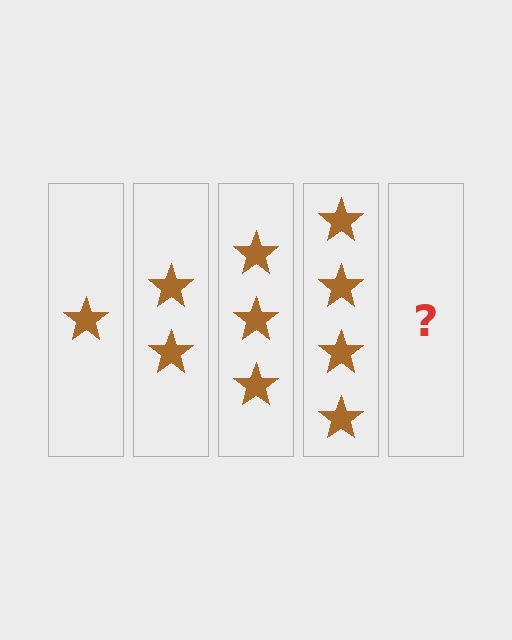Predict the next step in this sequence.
The next step is 5 stars.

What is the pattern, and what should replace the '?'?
The pattern is that each step adds one more star. The '?' should be 5 stars.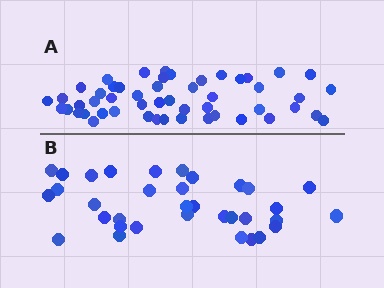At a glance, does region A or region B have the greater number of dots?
Region A (the top region) has more dots.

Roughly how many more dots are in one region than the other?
Region A has approximately 15 more dots than region B.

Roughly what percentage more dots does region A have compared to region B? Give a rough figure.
About 50% more.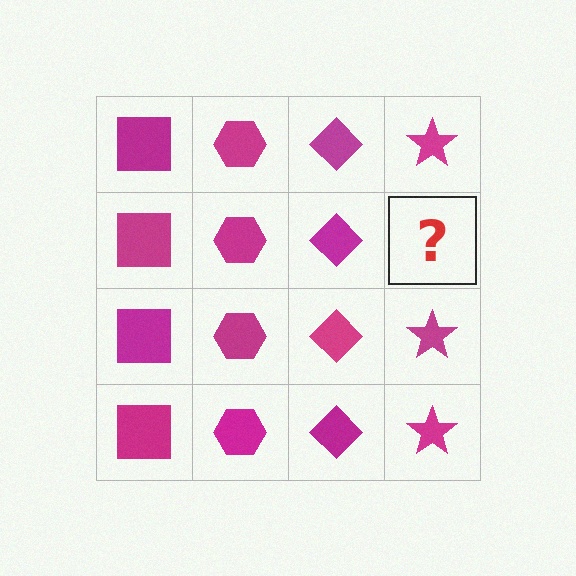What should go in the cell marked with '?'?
The missing cell should contain a magenta star.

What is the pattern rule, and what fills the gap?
The rule is that each column has a consistent shape. The gap should be filled with a magenta star.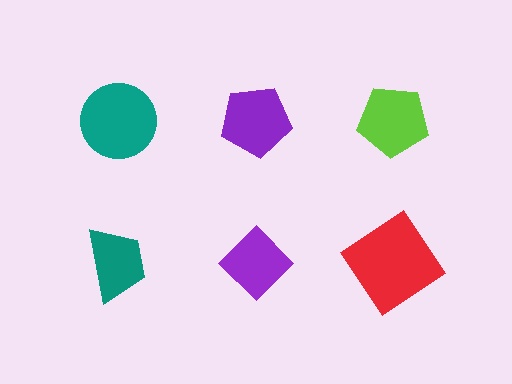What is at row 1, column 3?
A lime pentagon.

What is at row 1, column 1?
A teal circle.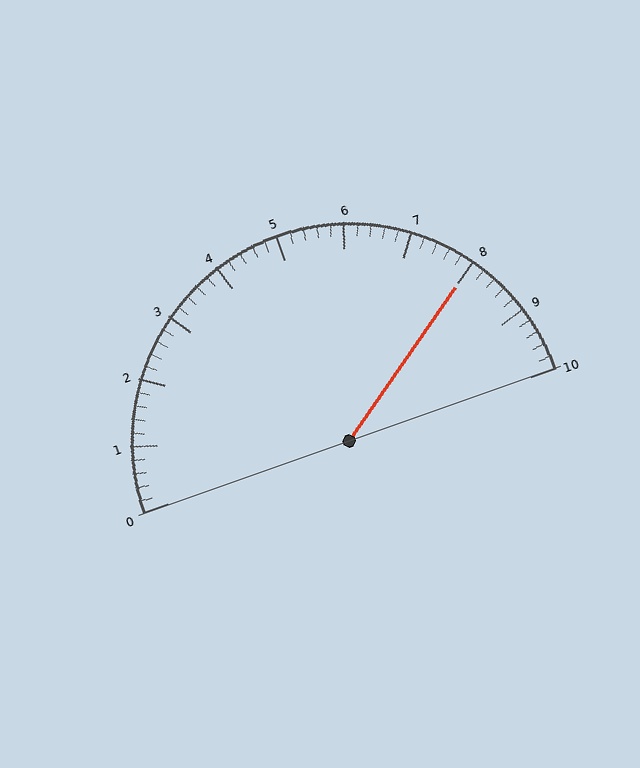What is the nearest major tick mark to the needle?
The nearest major tick mark is 8.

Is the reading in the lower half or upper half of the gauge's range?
The reading is in the upper half of the range (0 to 10).